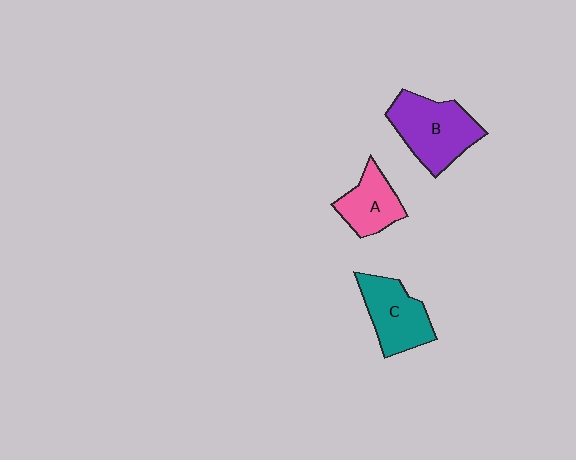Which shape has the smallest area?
Shape A (pink).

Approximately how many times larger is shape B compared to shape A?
Approximately 1.6 times.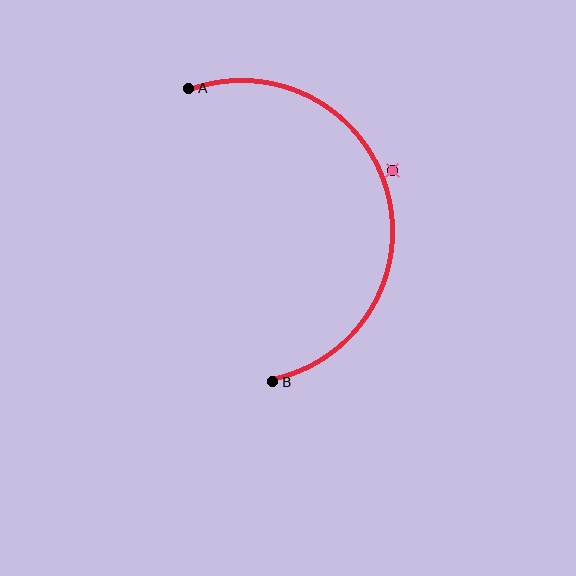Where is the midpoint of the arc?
The arc midpoint is the point on the curve farthest from the straight line joining A and B. It sits to the right of that line.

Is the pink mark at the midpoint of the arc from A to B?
No — the pink mark does not lie on the arc at all. It sits slightly outside the curve.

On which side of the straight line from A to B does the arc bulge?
The arc bulges to the right of the straight line connecting A and B.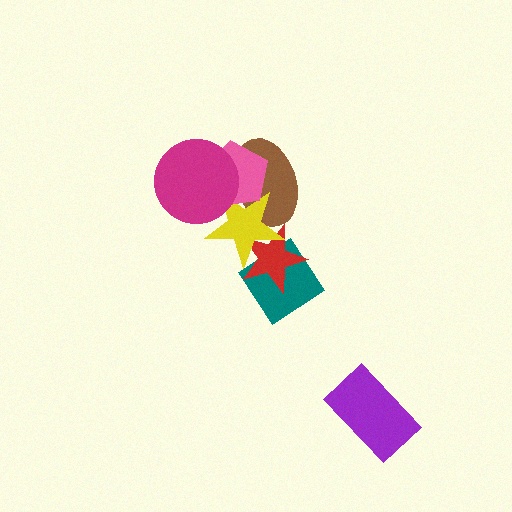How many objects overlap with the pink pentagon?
3 objects overlap with the pink pentagon.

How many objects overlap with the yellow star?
5 objects overlap with the yellow star.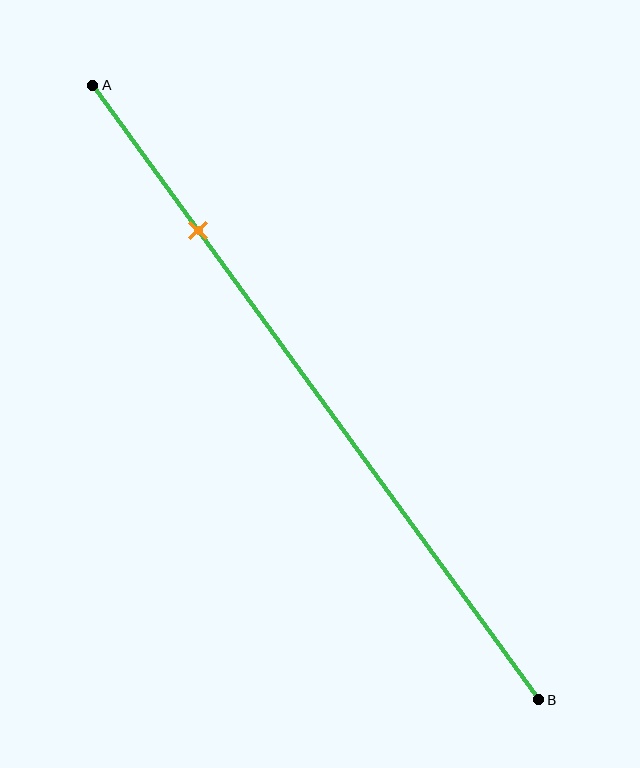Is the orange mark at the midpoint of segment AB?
No, the mark is at about 25% from A, not at the 50% midpoint.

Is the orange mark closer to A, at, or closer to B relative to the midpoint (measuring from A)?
The orange mark is closer to point A than the midpoint of segment AB.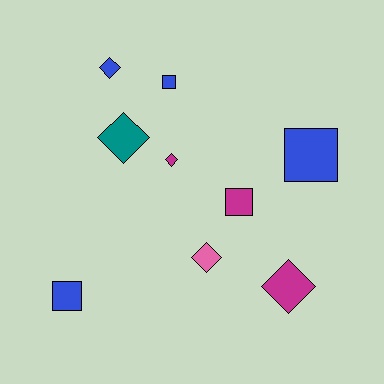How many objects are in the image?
There are 9 objects.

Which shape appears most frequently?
Diamond, with 5 objects.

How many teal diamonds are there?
There is 1 teal diamond.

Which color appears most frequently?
Blue, with 4 objects.